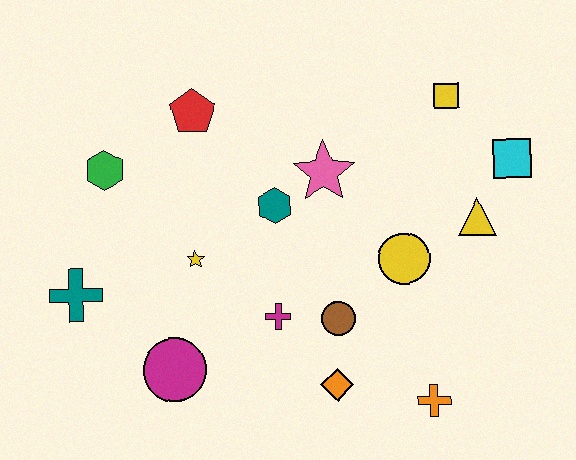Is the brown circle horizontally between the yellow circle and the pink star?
Yes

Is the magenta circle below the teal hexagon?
Yes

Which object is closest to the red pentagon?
The green hexagon is closest to the red pentagon.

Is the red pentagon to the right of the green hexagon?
Yes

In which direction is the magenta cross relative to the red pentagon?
The magenta cross is below the red pentagon.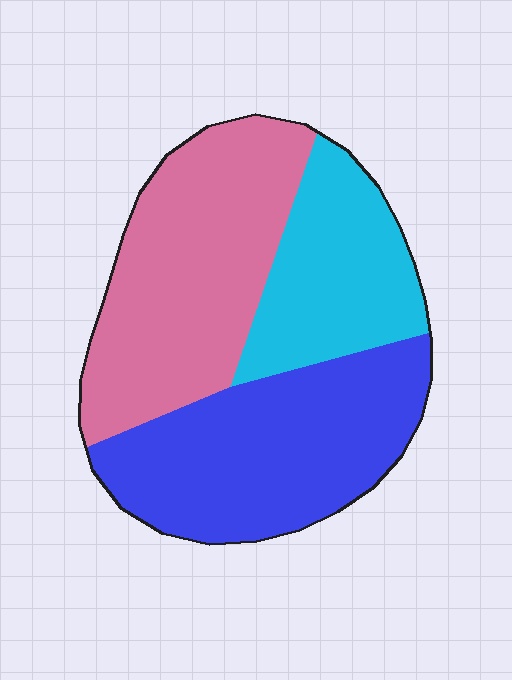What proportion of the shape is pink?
Pink takes up about two fifths (2/5) of the shape.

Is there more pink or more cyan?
Pink.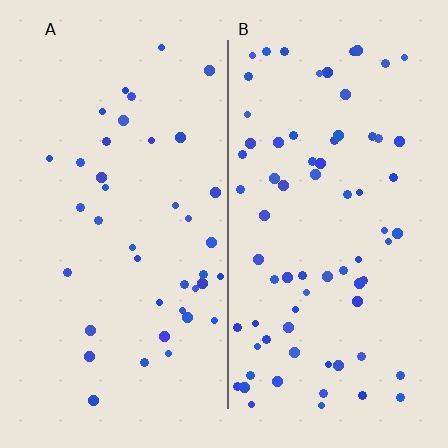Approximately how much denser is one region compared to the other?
Approximately 1.8× — region B over region A.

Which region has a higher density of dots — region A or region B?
B (the right).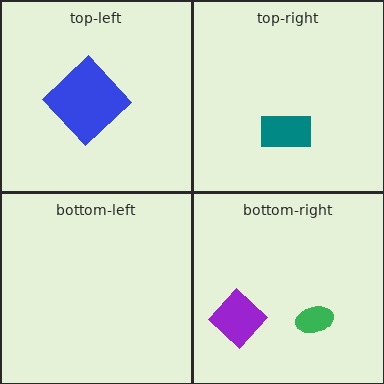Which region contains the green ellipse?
The bottom-right region.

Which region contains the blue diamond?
The top-left region.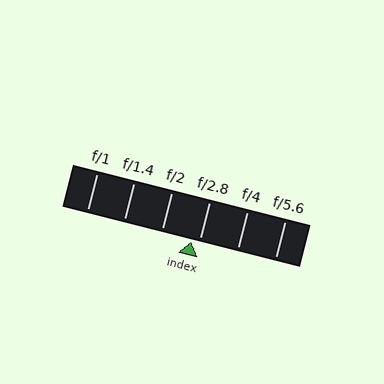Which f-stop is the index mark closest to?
The index mark is closest to f/2.8.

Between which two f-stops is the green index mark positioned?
The index mark is between f/2 and f/2.8.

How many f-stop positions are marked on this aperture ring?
There are 6 f-stop positions marked.